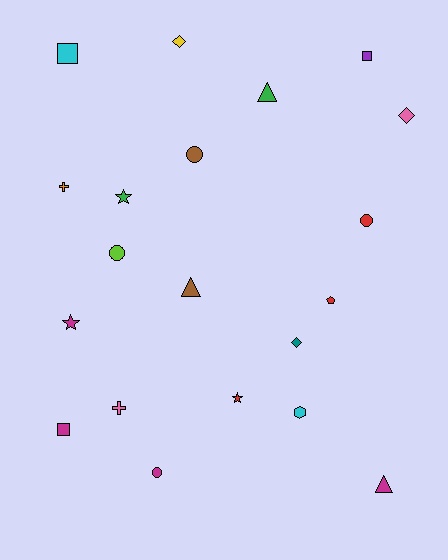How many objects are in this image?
There are 20 objects.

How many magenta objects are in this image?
There are 4 magenta objects.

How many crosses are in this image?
There are 2 crosses.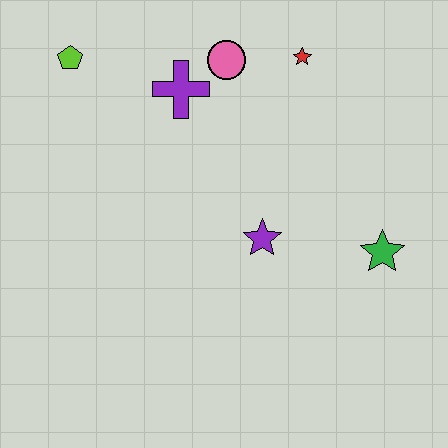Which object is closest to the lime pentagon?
The purple cross is closest to the lime pentagon.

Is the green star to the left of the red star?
No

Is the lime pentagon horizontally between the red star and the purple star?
No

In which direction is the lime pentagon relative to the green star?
The lime pentagon is to the left of the green star.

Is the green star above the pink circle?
No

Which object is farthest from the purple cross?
The green star is farthest from the purple cross.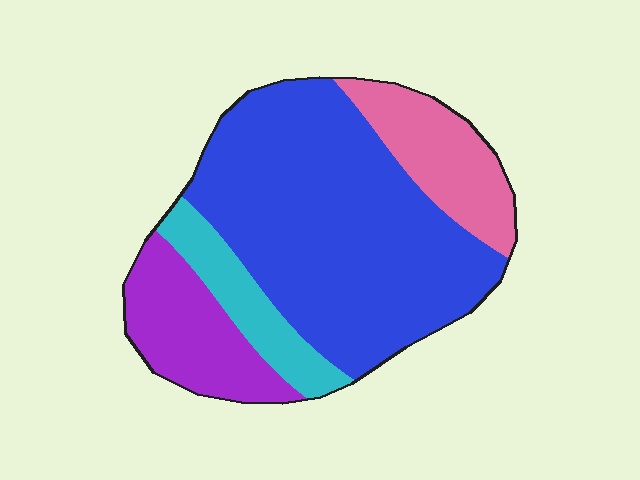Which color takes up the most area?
Blue, at roughly 60%.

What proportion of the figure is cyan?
Cyan takes up about one tenth (1/10) of the figure.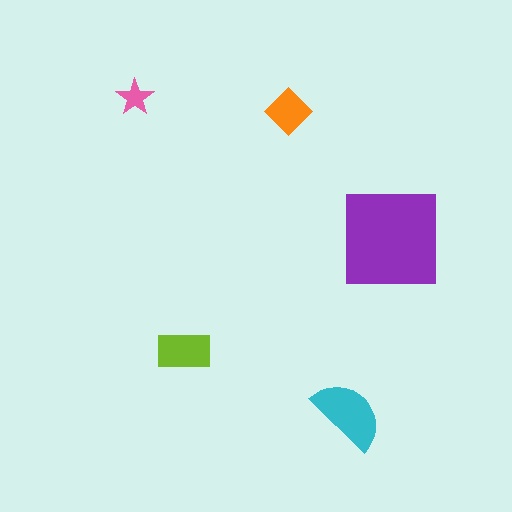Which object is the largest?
The purple square.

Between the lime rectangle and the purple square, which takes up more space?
The purple square.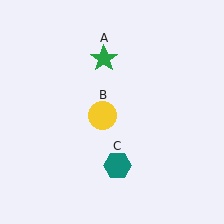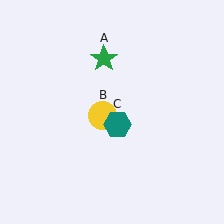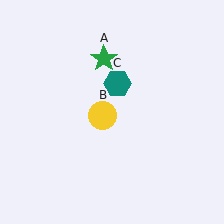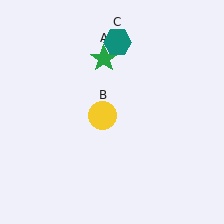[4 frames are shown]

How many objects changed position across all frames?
1 object changed position: teal hexagon (object C).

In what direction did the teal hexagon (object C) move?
The teal hexagon (object C) moved up.